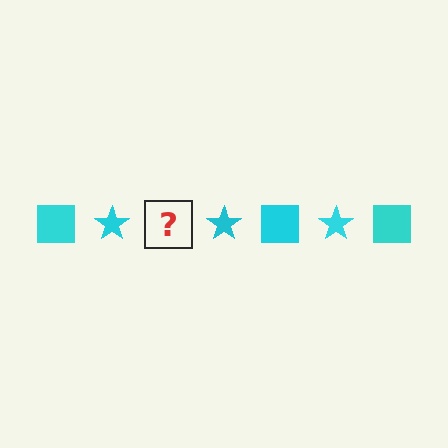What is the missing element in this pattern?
The missing element is a cyan square.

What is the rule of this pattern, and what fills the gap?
The rule is that the pattern cycles through square, star shapes in cyan. The gap should be filled with a cyan square.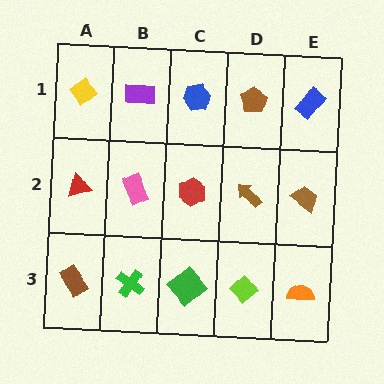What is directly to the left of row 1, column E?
A brown pentagon.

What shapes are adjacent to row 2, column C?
A blue hexagon (row 1, column C), a green diamond (row 3, column C), a pink rectangle (row 2, column B), a brown arrow (row 2, column D).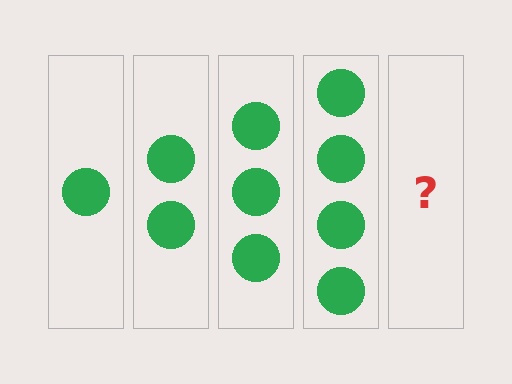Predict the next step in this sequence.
The next step is 5 circles.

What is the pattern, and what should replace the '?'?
The pattern is that each step adds one more circle. The '?' should be 5 circles.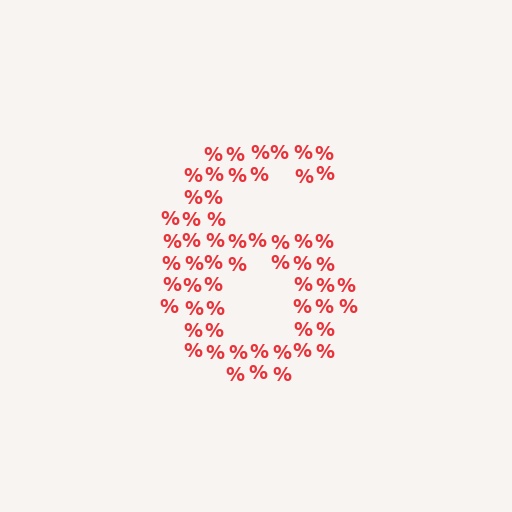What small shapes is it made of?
It is made of small percent signs.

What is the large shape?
The large shape is the digit 6.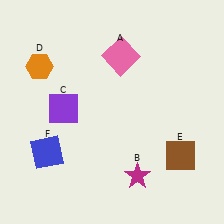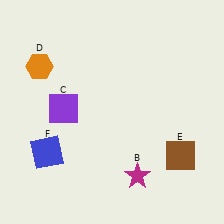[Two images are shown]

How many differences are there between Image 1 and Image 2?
There is 1 difference between the two images.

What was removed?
The pink square (A) was removed in Image 2.